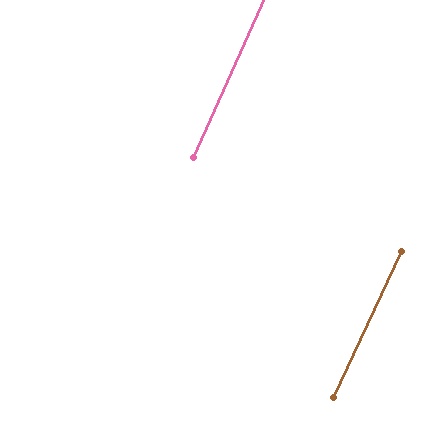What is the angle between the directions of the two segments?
Approximately 1 degree.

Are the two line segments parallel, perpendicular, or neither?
Parallel — their directions differ by only 1.4°.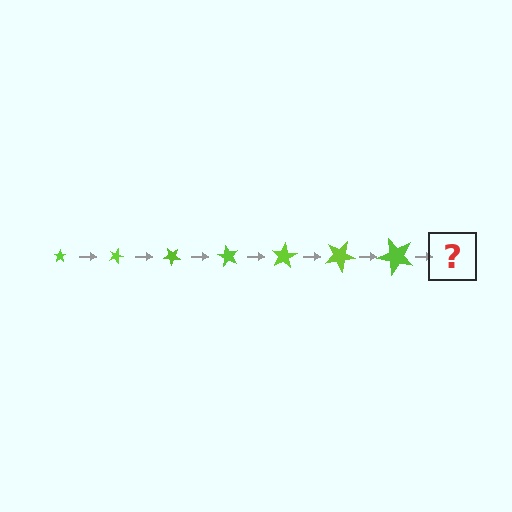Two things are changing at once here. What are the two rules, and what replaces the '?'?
The two rules are that the star grows larger each step and it rotates 20 degrees each step. The '?' should be a star, larger than the previous one and rotated 140 degrees from the start.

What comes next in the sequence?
The next element should be a star, larger than the previous one and rotated 140 degrees from the start.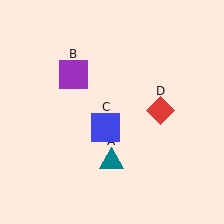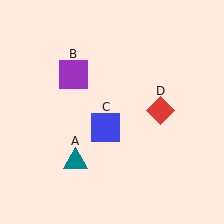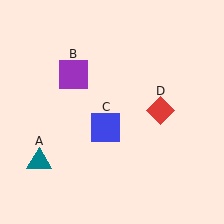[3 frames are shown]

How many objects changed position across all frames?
1 object changed position: teal triangle (object A).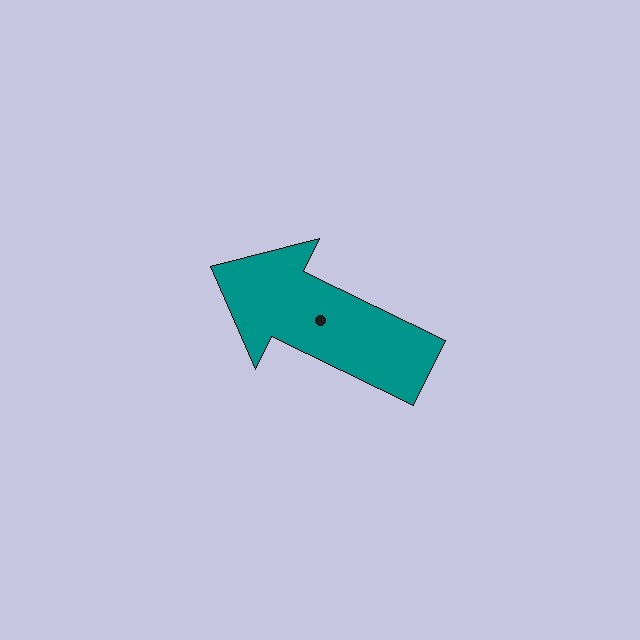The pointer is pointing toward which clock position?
Roughly 10 o'clock.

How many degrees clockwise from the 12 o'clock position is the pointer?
Approximately 296 degrees.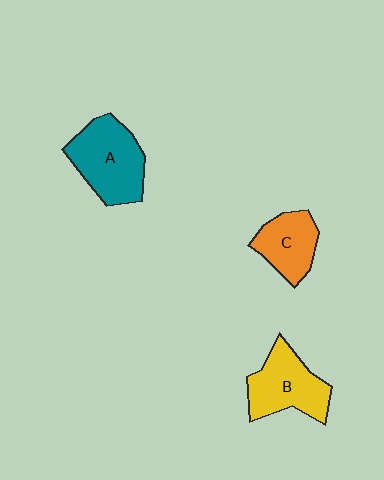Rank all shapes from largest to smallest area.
From largest to smallest: A (teal), B (yellow), C (orange).